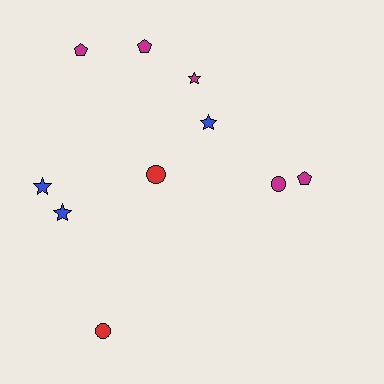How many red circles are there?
There are 2 red circles.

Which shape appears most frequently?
Star, with 4 objects.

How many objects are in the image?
There are 10 objects.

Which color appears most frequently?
Magenta, with 5 objects.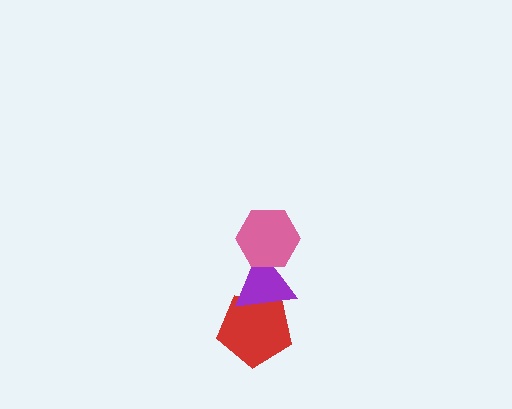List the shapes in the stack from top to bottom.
From top to bottom: the pink hexagon, the purple triangle, the red pentagon.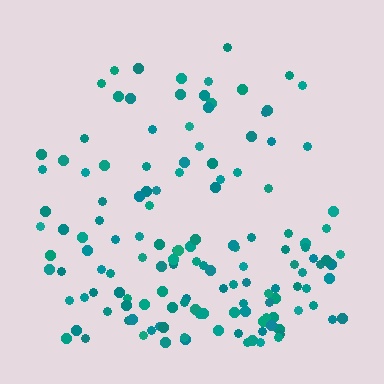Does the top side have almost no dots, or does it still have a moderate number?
Still a moderate number, just noticeably fewer than the bottom.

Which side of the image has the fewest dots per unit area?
The top.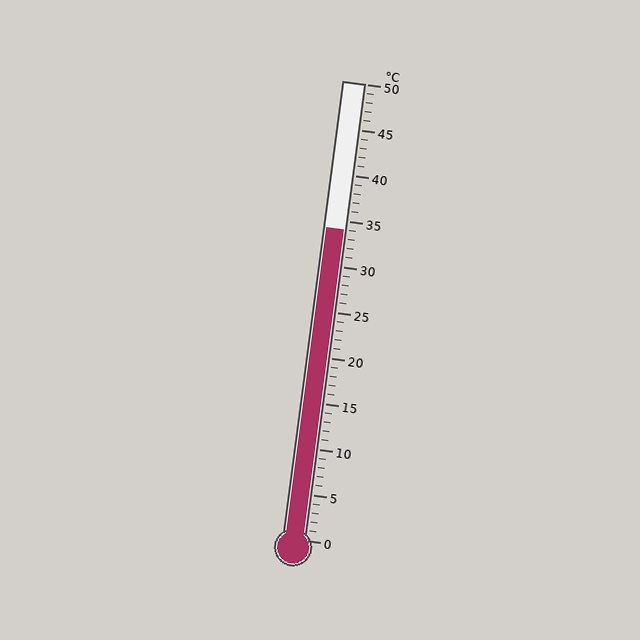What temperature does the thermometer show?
The thermometer shows approximately 34°C.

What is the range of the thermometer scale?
The thermometer scale ranges from 0°C to 50°C.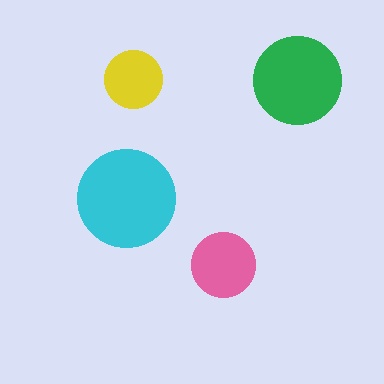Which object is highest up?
The yellow circle is topmost.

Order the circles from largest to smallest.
the cyan one, the green one, the pink one, the yellow one.